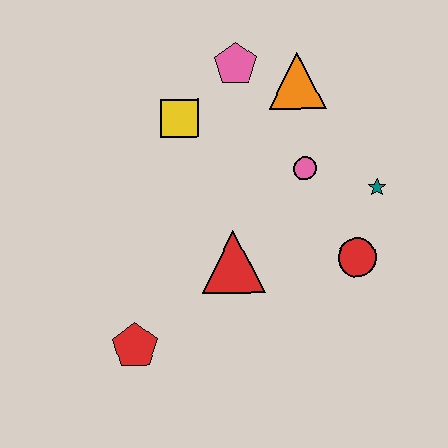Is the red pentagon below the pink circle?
Yes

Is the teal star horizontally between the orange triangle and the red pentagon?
No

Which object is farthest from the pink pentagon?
The red pentagon is farthest from the pink pentagon.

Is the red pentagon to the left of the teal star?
Yes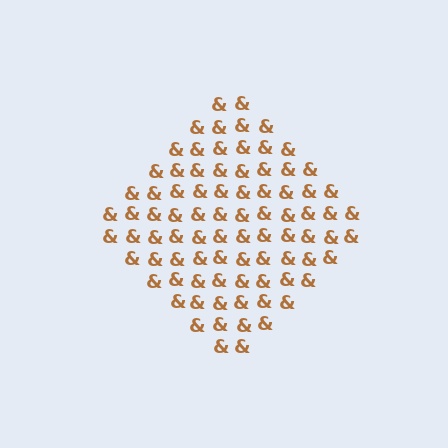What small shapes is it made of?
It is made of small ampersands.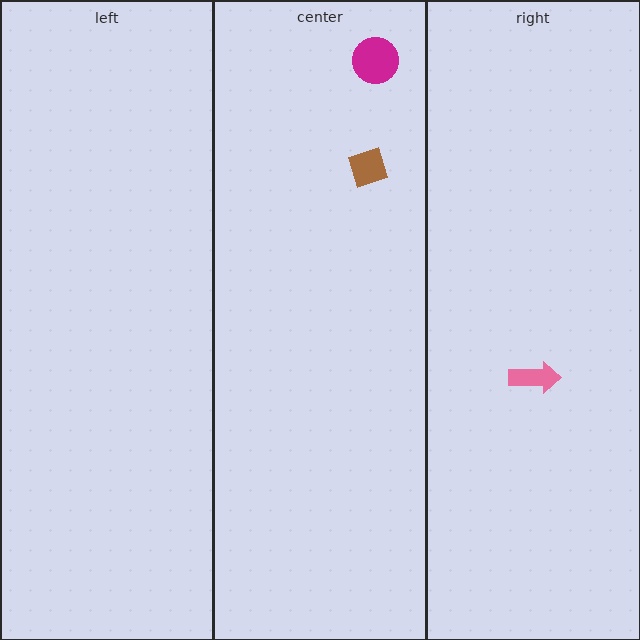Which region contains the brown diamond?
The center region.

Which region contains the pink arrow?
The right region.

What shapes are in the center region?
The magenta circle, the brown diamond.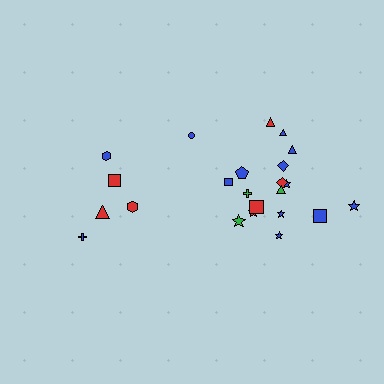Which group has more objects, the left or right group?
The right group.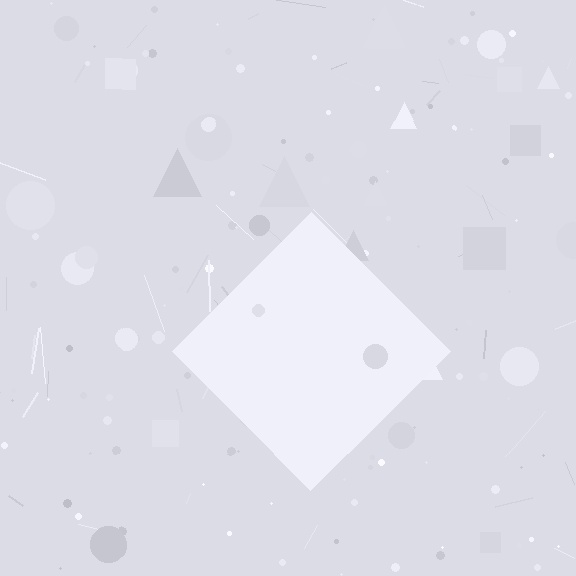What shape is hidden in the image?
A diamond is hidden in the image.